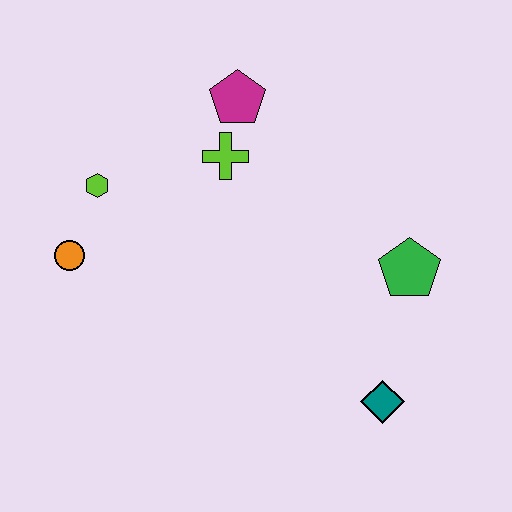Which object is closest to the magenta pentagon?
The lime cross is closest to the magenta pentagon.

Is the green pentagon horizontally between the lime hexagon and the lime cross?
No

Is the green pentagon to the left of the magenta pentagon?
No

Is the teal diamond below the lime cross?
Yes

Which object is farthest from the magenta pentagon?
The teal diamond is farthest from the magenta pentagon.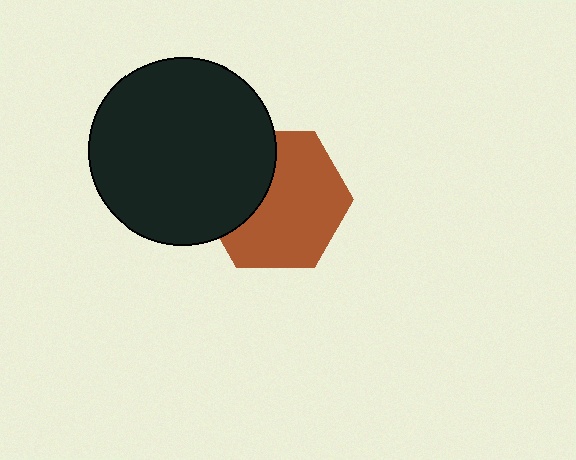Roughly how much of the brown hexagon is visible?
Most of it is visible (roughly 66%).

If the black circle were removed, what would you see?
You would see the complete brown hexagon.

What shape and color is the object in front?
The object in front is a black circle.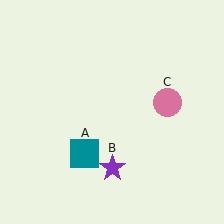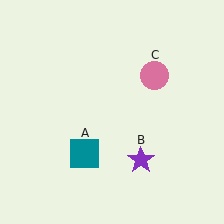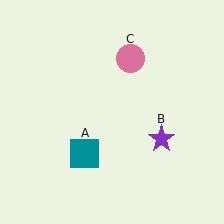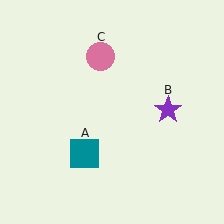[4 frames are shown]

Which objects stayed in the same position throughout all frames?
Teal square (object A) remained stationary.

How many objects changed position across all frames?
2 objects changed position: purple star (object B), pink circle (object C).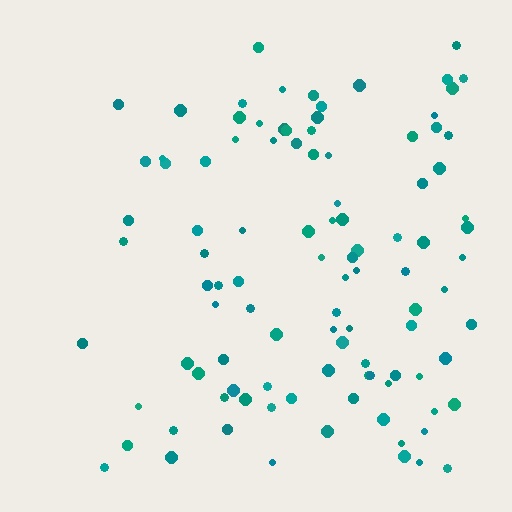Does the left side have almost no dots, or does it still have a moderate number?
Still a moderate number, just noticeably fewer than the right.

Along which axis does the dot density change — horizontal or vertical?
Horizontal.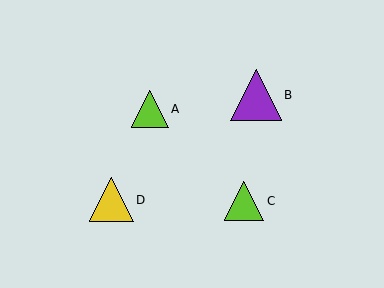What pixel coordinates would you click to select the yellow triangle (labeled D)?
Click at (112, 200) to select the yellow triangle D.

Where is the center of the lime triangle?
The center of the lime triangle is at (244, 201).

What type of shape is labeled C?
Shape C is a lime triangle.